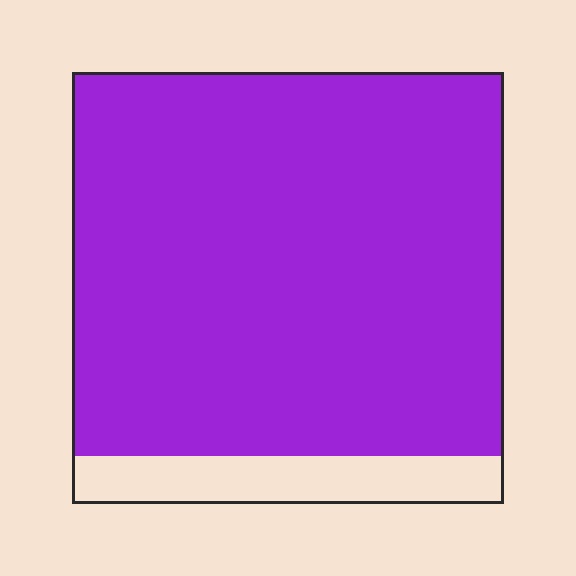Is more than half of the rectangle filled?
Yes.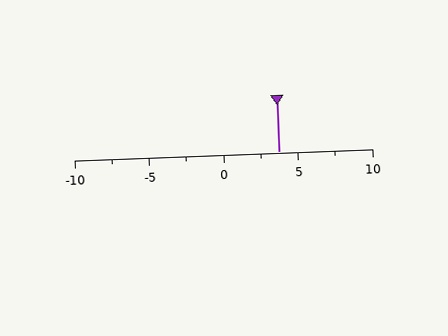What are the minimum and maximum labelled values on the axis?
The axis runs from -10 to 10.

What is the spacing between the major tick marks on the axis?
The major ticks are spaced 5 apart.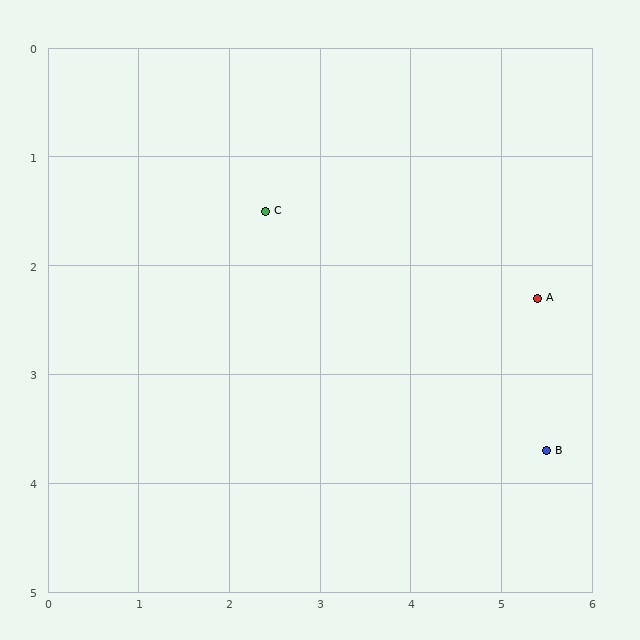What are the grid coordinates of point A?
Point A is at approximately (5.4, 2.3).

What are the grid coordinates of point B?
Point B is at approximately (5.5, 3.7).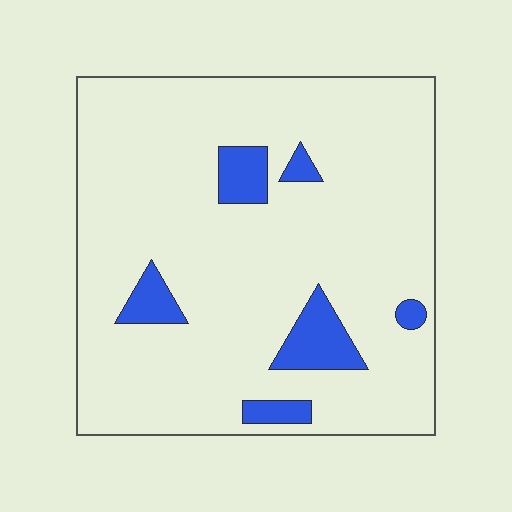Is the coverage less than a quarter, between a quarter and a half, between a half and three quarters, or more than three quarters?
Less than a quarter.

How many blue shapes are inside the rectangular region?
6.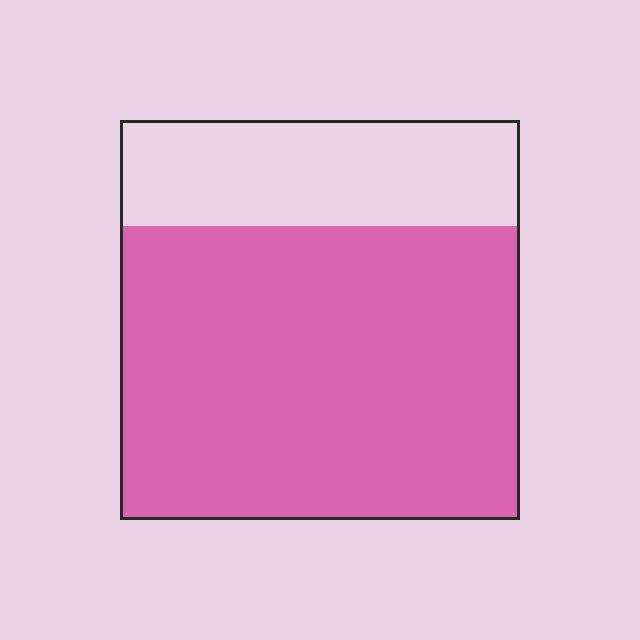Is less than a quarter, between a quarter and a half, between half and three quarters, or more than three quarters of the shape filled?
Between half and three quarters.